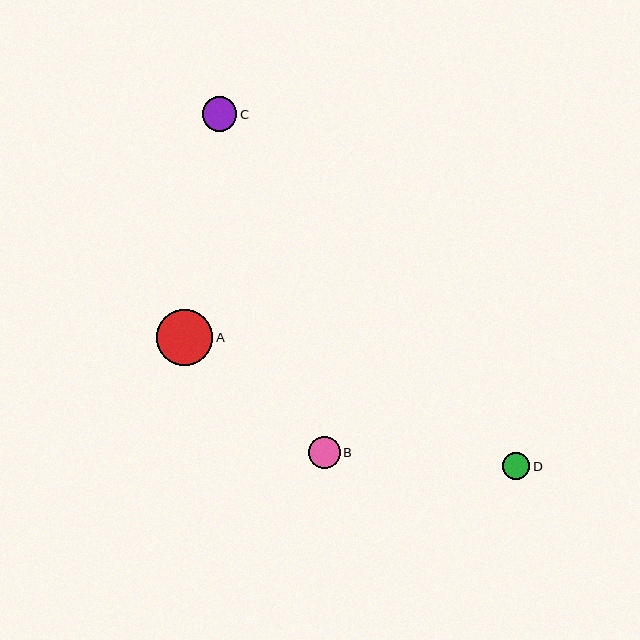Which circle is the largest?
Circle A is the largest with a size of approximately 56 pixels.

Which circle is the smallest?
Circle D is the smallest with a size of approximately 28 pixels.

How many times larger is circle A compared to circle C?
Circle A is approximately 1.6 times the size of circle C.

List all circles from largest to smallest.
From largest to smallest: A, C, B, D.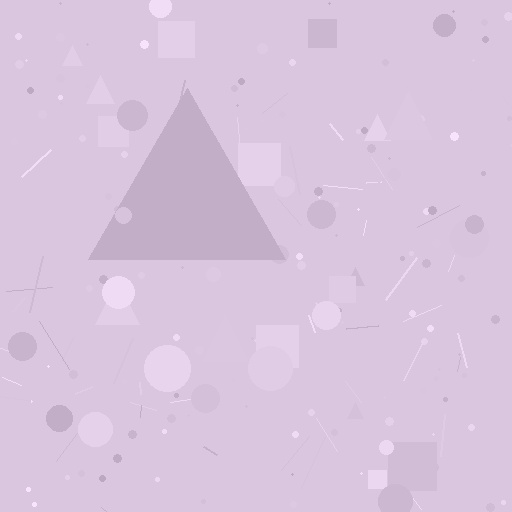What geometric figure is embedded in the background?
A triangle is embedded in the background.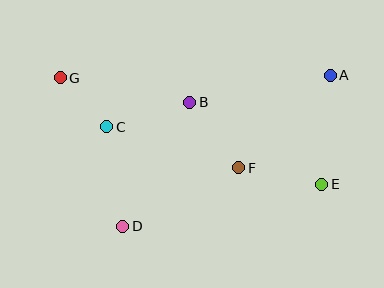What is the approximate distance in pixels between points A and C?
The distance between A and C is approximately 229 pixels.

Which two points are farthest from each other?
Points E and G are farthest from each other.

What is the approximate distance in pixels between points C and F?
The distance between C and F is approximately 138 pixels.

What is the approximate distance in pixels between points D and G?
The distance between D and G is approximately 161 pixels.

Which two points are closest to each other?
Points C and G are closest to each other.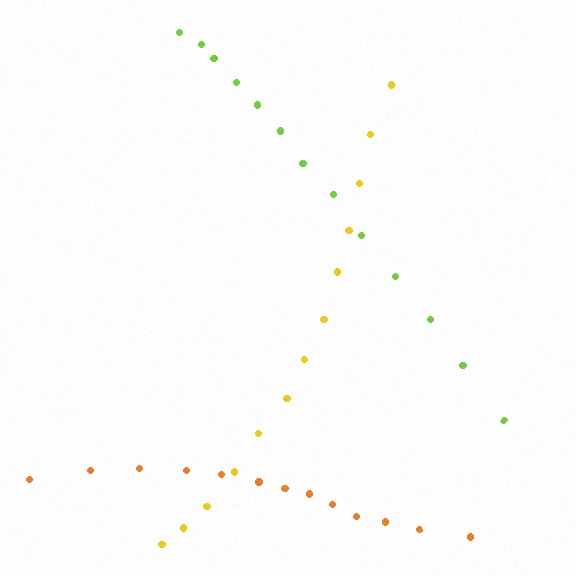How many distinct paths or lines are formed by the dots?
There are 3 distinct paths.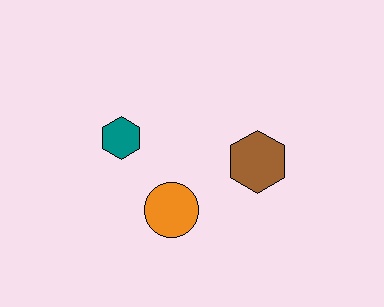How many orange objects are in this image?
There is 1 orange object.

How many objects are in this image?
There are 3 objects.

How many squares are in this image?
There are no squares.